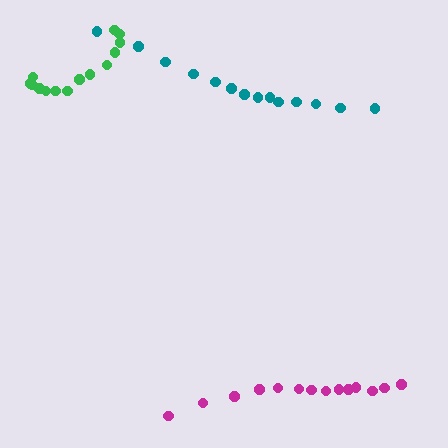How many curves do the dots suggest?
There are 3 distinct paths.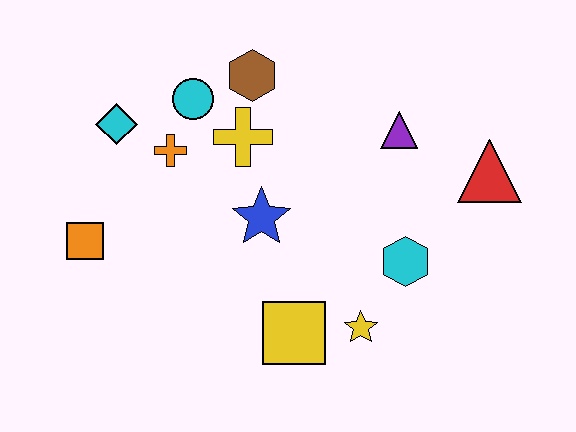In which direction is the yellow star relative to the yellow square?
The yellow star is to the right of the yellow square.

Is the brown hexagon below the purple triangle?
No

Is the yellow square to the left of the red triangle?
Yes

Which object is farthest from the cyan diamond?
The red triangle is farthest from the cyan diamond.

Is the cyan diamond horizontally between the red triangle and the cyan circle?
No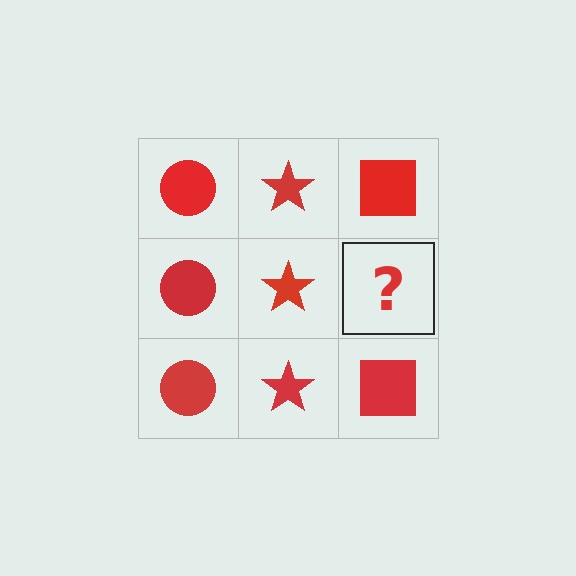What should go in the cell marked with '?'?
The missing cell should contain a red square.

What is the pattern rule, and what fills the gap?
The rule is that each column has a consistent shape. The gap should be filled with a red square.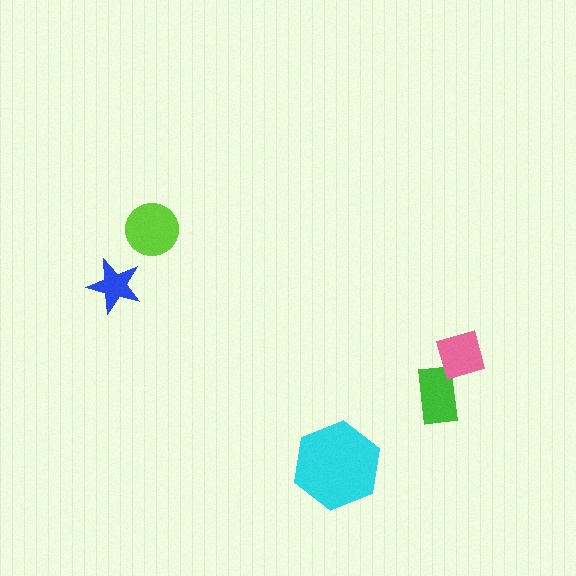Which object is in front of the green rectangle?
The pink diamond is in front of the green rectangle.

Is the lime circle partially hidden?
No, no other shape covers it.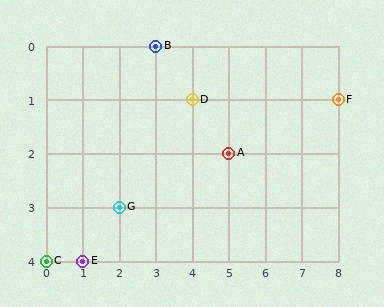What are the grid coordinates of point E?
Point E is at grid coordinates (1, 4).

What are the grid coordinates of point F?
Point F is at grid coordinates (8, 1).